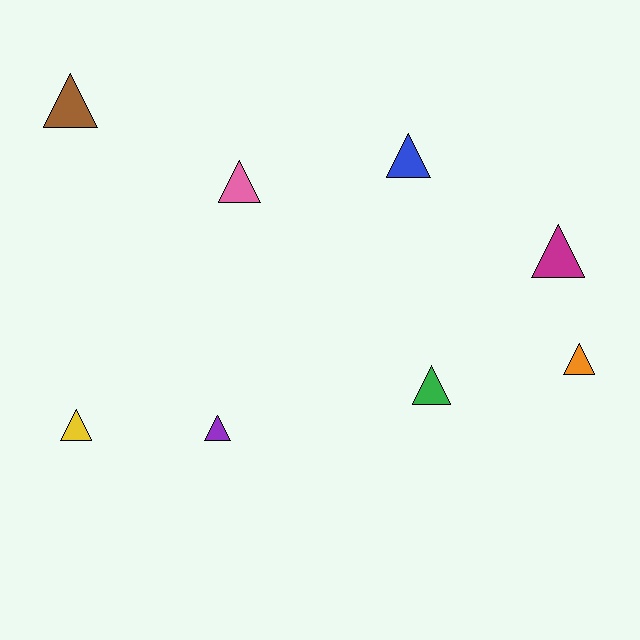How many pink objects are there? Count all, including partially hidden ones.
There is 1 pink object.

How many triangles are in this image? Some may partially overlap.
There are 8 triangles.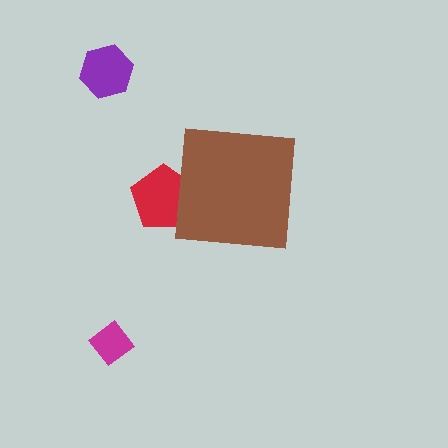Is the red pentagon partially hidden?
Yes, the red pentagon is partially hidden behind the brown square.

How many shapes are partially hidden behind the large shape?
1 shape is partially hidden.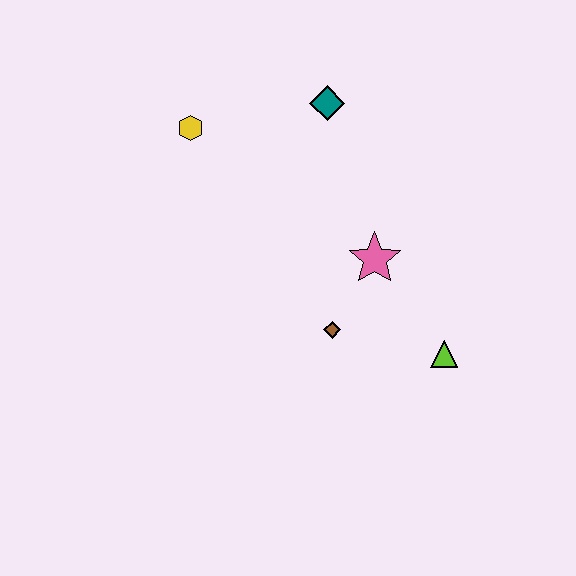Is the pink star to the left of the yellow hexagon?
No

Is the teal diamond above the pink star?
Yes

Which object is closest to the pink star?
The brown diamond is closest to the pink star.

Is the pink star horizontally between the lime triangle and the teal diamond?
Yes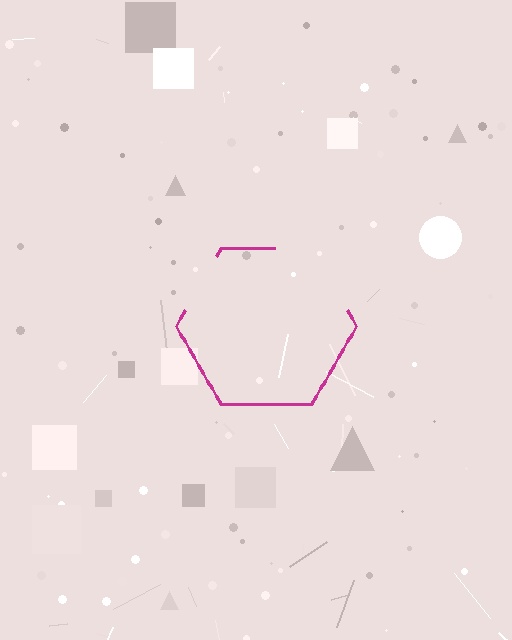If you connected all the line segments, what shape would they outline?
They would outline a hexagon.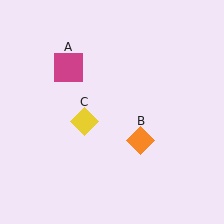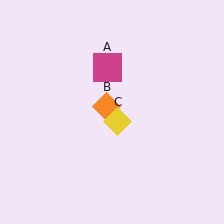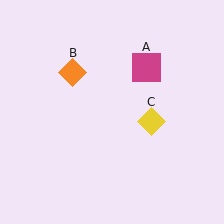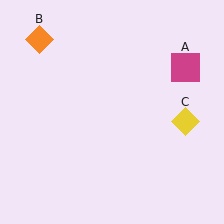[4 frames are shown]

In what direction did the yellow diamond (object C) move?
The yellow diamond (object C) moved right.